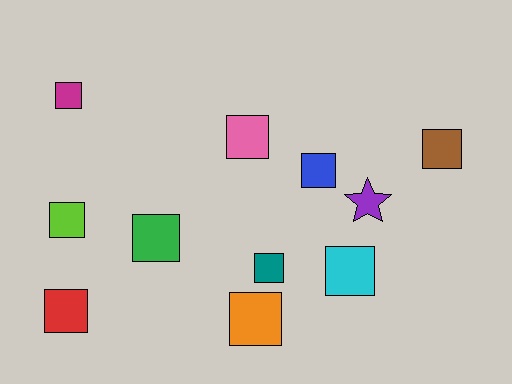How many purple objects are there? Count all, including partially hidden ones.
There is 1 purple object.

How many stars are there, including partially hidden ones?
There is 1 star.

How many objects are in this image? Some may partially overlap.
There are 11 objects.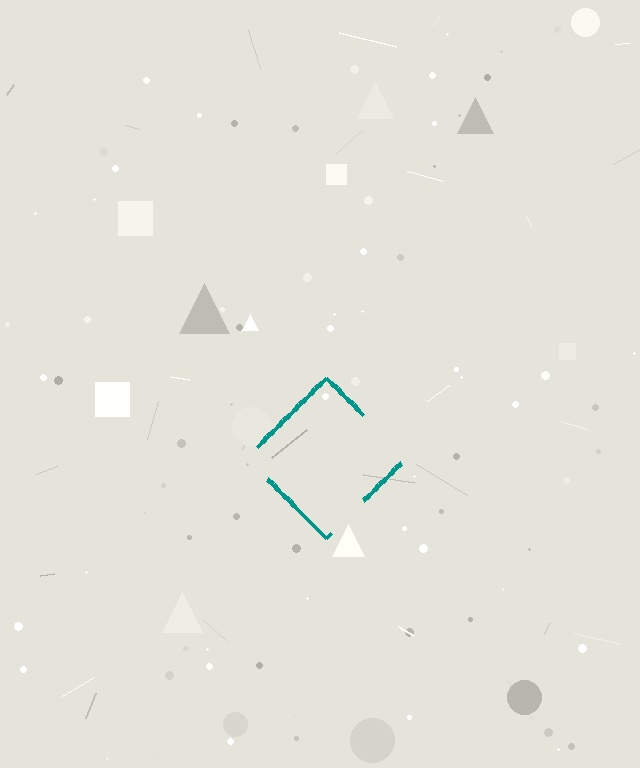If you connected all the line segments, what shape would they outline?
They would outline a diamond.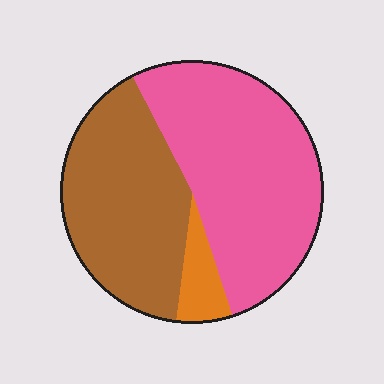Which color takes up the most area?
Pink, at roughly 50%.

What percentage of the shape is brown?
Brown takes up about two fifths (2/5) of the shape.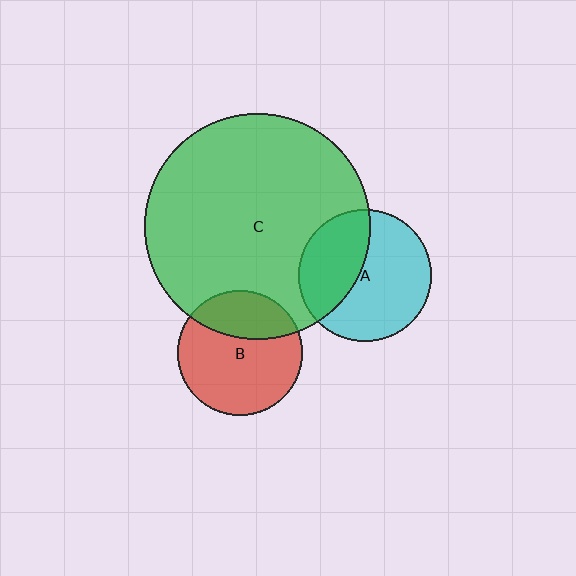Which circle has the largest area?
Circle C (green).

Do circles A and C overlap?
Yes.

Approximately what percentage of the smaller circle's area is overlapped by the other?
Approximately 40%.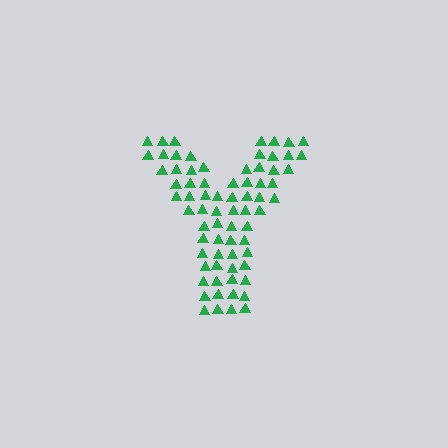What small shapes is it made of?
It is made of small triangles.